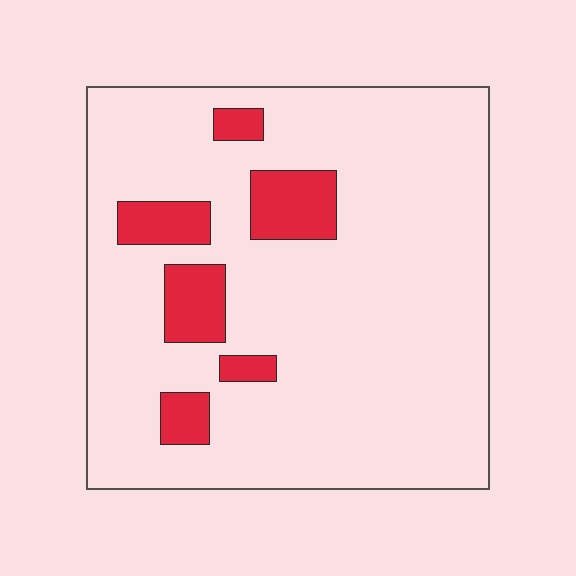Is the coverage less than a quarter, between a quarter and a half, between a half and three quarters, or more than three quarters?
Less than a quarter.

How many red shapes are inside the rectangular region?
6.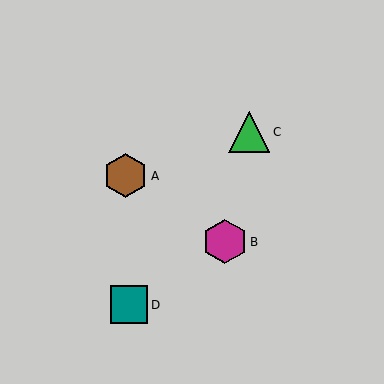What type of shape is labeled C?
Shape C is a green triangle.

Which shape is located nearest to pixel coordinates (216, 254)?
The magenta hexagon (labeled B) at (225, 242) is nearest to that location.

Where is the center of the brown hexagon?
The center of the brown hexagon is at (125, 176).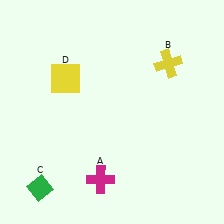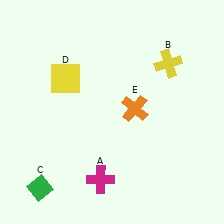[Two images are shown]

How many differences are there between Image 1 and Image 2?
There is 1 difference between the two images.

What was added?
An orange cross (E) was added in Image 2.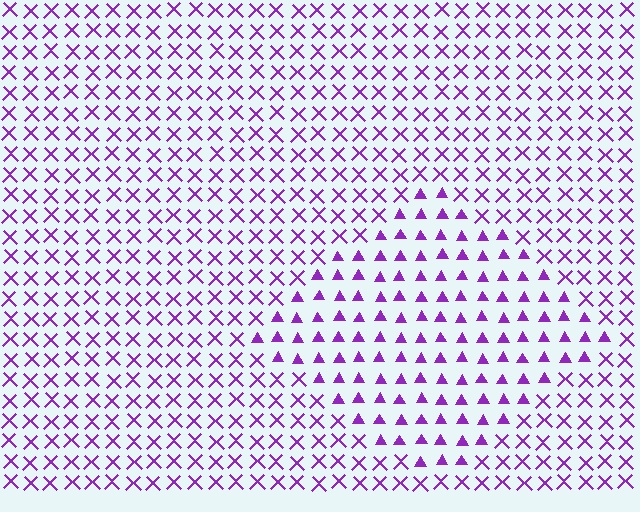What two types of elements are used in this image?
The image uses triangles inside the diamond region and X marks outside it.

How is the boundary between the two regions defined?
The boundary is defined by a change in element shape: triangles inside vs. X marks outside. All elements share the same color and spacing.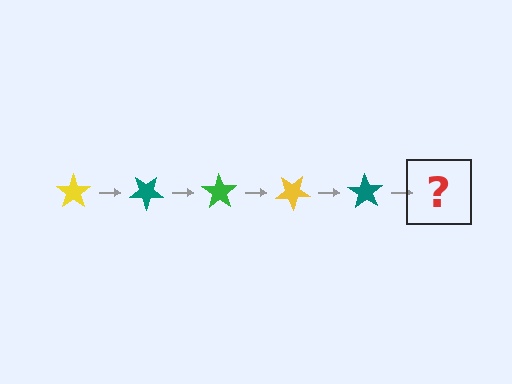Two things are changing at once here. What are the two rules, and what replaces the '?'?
The two rules are that it rotates 35 degrees each step and the color cycles through yellow, teal, and green. The '?' should be a green star, rotated 175 degrees from the start.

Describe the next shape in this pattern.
It should be a green star, rotated 175 degrees from the start.